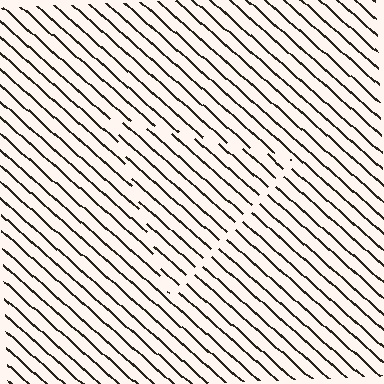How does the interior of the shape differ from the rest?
The interior of the shape contains the same grating, shifted by half a period — the contour is defined by the phase discontinuity where line-ends from the inner and outer gratings abut.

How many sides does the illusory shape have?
3 sides — the line-ends trace a triangle.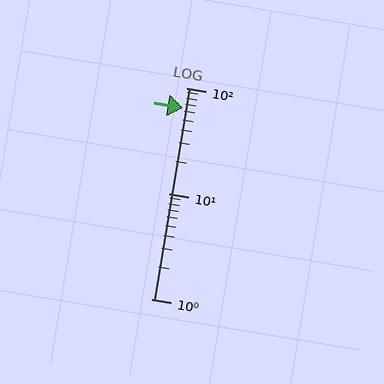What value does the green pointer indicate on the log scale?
The pointer indicates approximately 65.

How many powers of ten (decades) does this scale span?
The scale spans 2 decades, from 1 to 100.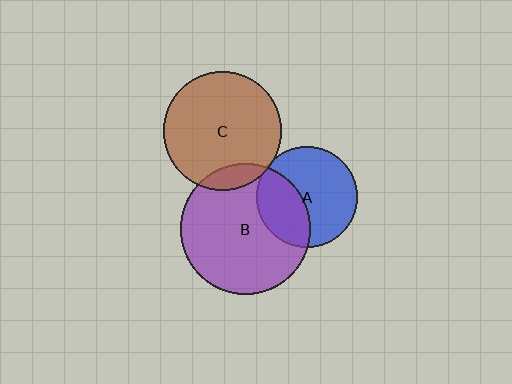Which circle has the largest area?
Circle B (purple).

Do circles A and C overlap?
Yes.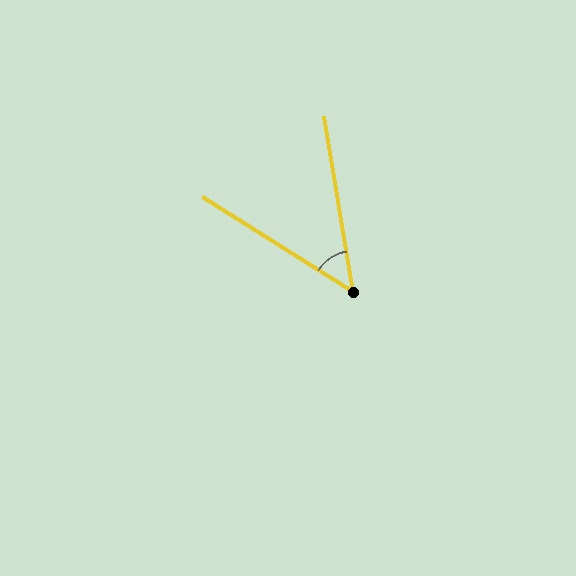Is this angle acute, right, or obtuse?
It is acute.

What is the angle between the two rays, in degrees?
Approximately 48 degrees.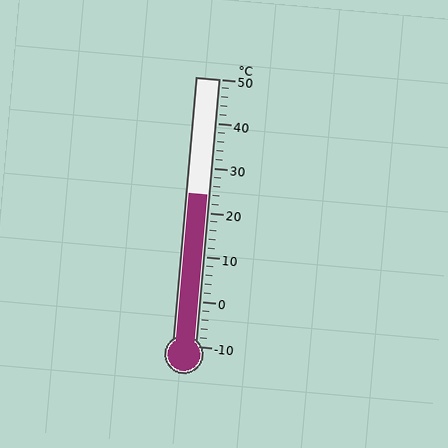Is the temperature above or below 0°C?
The temperature is above 0°C.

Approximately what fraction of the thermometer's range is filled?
The thermometer is filled to approximately 55% of its range.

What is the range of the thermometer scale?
The thermometer scale ranges from -10°C to 50°C.